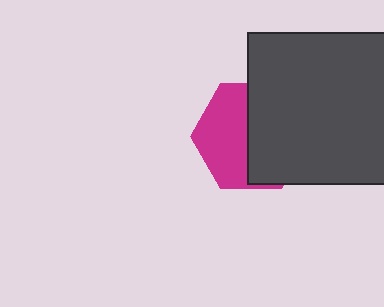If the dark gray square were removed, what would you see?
You would see the complete magenta hexagon.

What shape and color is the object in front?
The object in front is a dark gray square.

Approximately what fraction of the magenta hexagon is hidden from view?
Roughly 52% of the magenta hexagon is hidden behind the dark gray square.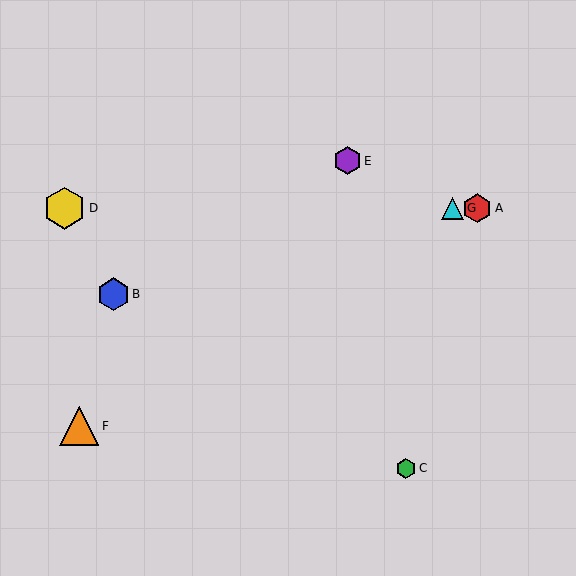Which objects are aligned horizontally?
Objects A, D, G are aligned horizontally.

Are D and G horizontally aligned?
Yes, both are at y≈208.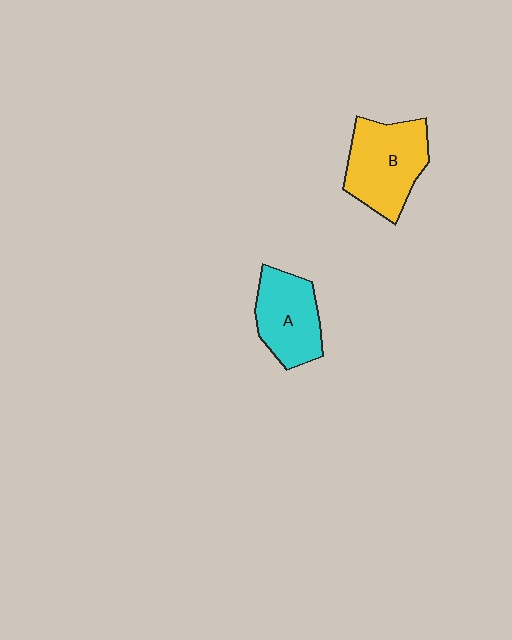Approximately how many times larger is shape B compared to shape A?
Approximately 1.2 times.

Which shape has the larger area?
Shape B (yellow).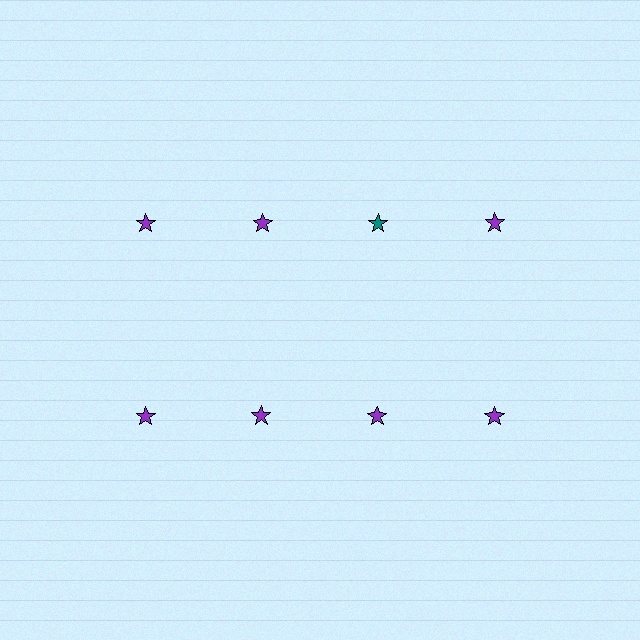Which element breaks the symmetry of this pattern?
The teal star in the top row, center column breaks the symmetry. All other shapes are purple stars.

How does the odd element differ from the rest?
It has a different color: teal instead of purple.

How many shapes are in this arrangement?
There are 8 shapes arranged in a grid pattern.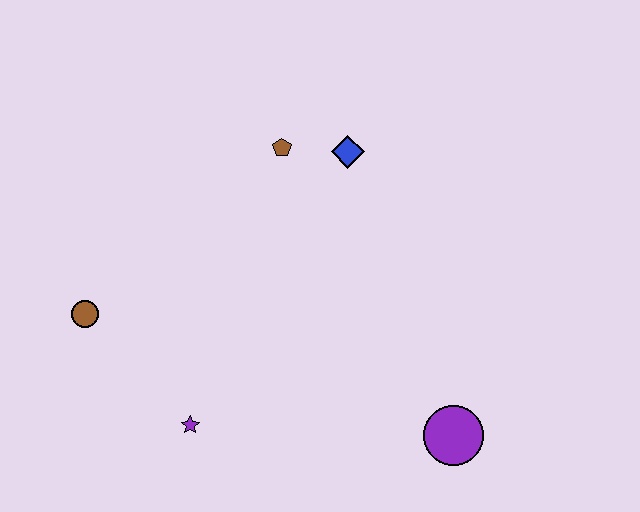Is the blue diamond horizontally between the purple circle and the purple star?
Yes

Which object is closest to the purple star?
The brown circle is closest to the purple star.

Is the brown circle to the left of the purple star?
Yes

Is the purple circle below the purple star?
Yes